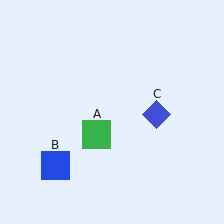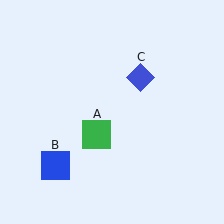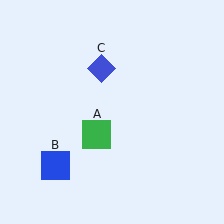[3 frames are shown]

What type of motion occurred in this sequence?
The blue diamond (object C) rotated counterclockwise around the center of the scene.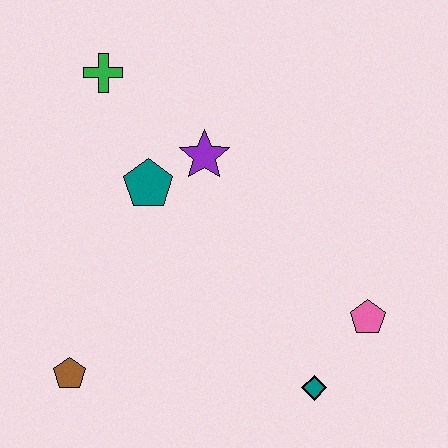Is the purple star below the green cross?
Yes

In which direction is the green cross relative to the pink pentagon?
The green cross is to the left of the pink pentagon.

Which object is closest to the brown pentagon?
The teal pentagon is closest to the brown pentagon.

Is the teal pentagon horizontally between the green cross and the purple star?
Yes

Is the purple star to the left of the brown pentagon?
No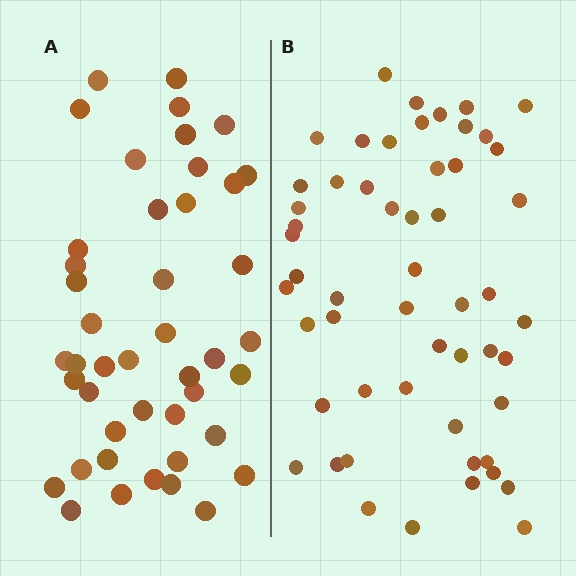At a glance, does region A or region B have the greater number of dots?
Region B (the right region) has more dots.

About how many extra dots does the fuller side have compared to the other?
Region B has roughly 10 or so more dots than region A.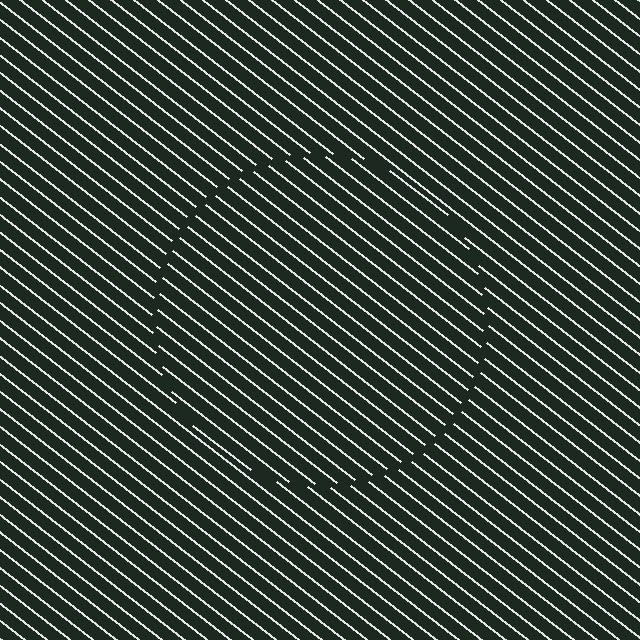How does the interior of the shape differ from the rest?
The interior of the shape contains the same grating, shifted by half a period — the contour is defined by the phase discontinuity where line-ends from the inner and outer gratings abut.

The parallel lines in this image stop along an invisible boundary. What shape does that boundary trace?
An illusory circle. The interior of the shape contains the same grating, shifted by half a period — the contour is defined by the phase discontinuity where line-ends from the inner and outer gratings abut.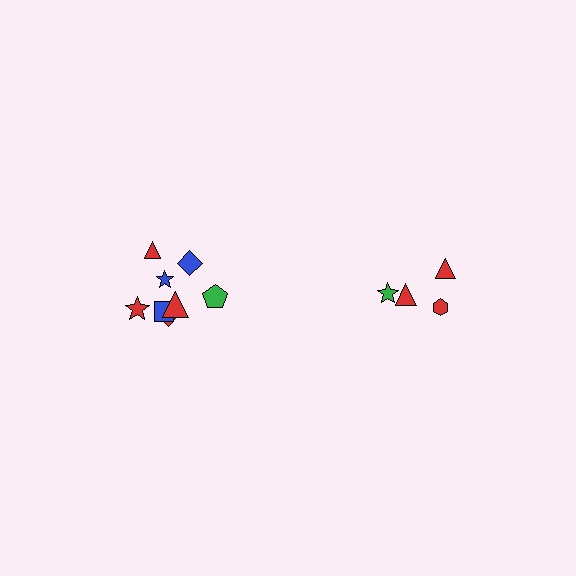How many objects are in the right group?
There are 4 objects.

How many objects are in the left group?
There are 8 objects.